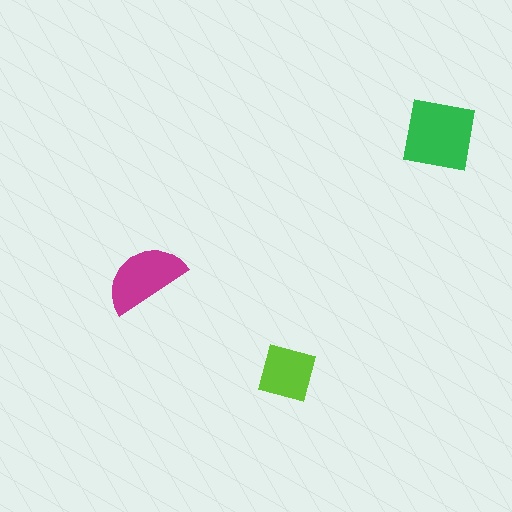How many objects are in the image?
There are 3 objects in the image.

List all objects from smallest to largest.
The lime square, the magenta semicircle, the green square.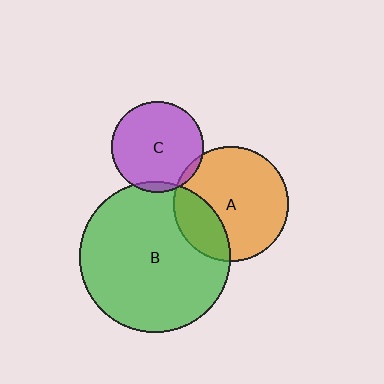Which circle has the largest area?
Circle B (green).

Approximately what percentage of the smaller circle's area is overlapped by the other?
Approximately 5%.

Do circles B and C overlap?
Yes.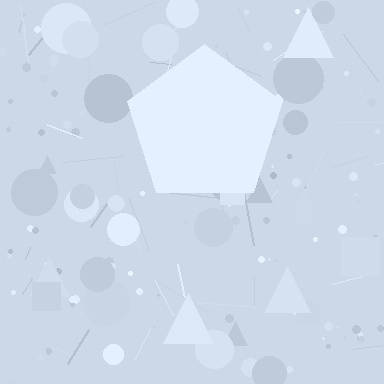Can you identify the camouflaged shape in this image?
The camouflaged shape is a pentagon.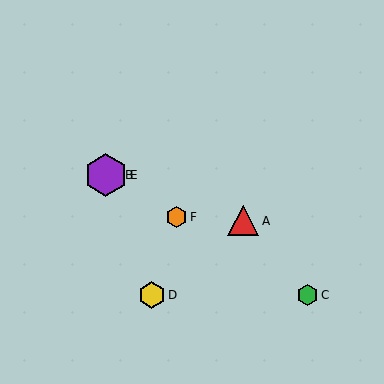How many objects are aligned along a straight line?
4 objects (B, C, E, F) are aligned along a straight line.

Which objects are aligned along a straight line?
Objects B, C, E, F are aligned along a straight line.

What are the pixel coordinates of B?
Object B is at (106, 175).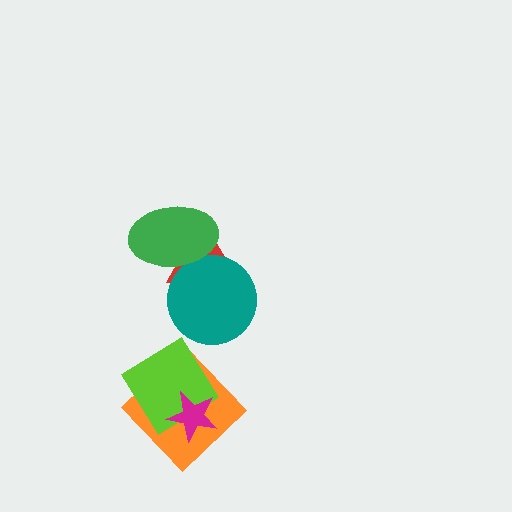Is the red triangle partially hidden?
Yes, it is partially covered by another shape.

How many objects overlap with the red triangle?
2 objects overlap with the red triangle.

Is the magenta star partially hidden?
No, no other shape covers it.